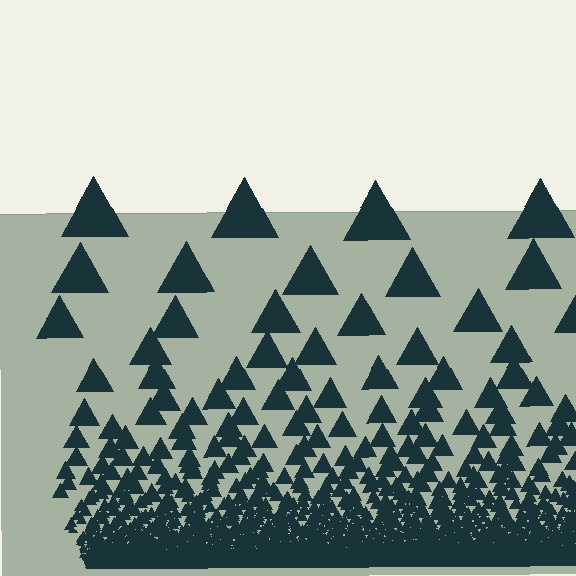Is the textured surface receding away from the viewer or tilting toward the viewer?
The surface appears to tilt toward the viewer. Texture elements get larger and sparser toward the top.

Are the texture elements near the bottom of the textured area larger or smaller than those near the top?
Smaller. The gradient is inverted — elements near the bottom are smaller and denser.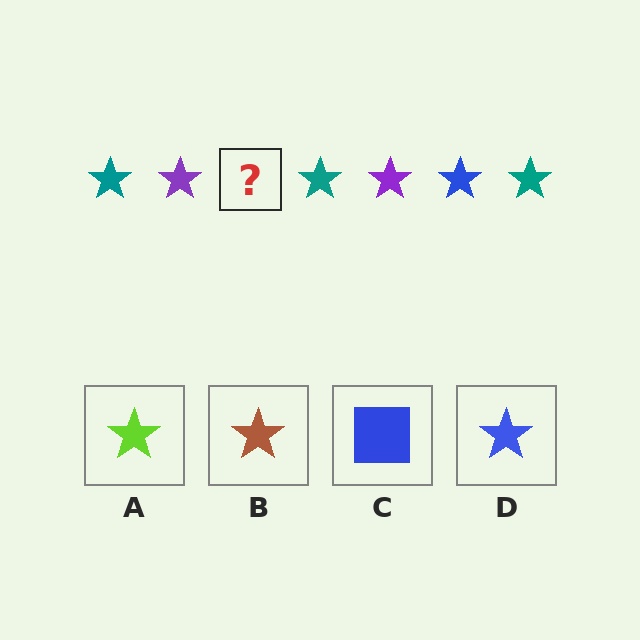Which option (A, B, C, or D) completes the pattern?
D.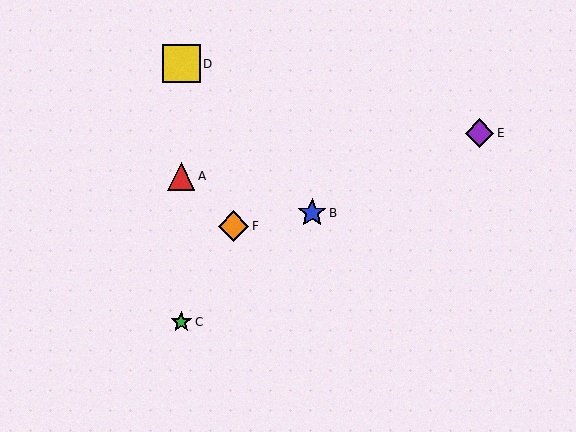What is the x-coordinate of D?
Object D is at x≈181.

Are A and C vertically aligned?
Yes, both are at x≈181.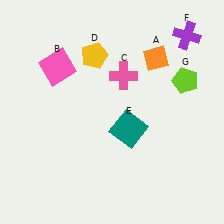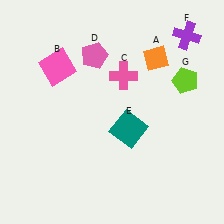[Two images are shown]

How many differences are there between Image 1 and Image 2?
There is 1 difference between the two images.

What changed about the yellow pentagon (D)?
In Image 1, D is yellow. In Image 2, it changed to pink.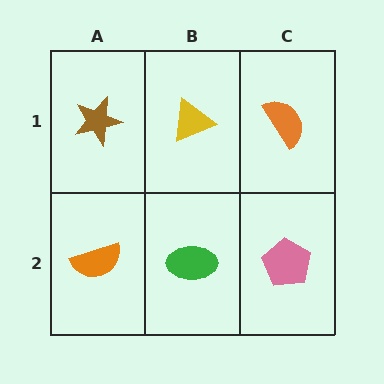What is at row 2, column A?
An orange semicircle.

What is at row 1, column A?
A brown star.